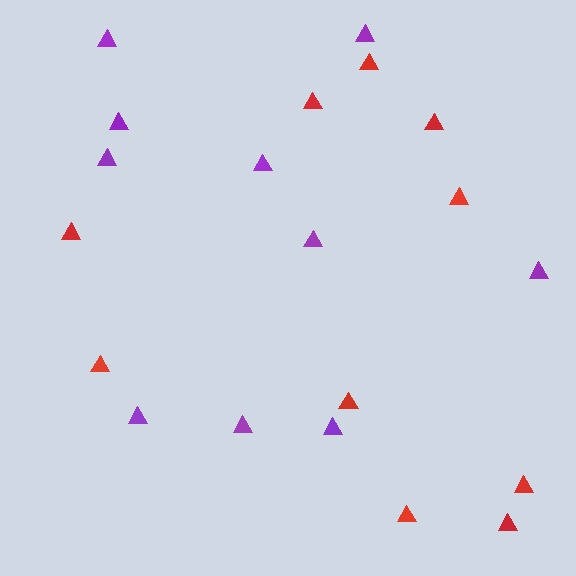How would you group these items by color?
There are 2 groups: one group of red triangles (10) and one group of purple triangles (10).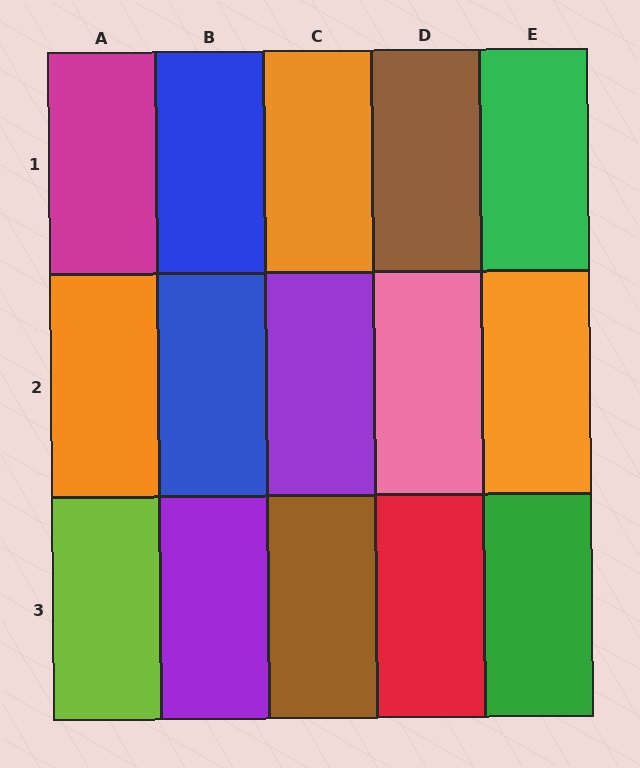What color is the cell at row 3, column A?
Lime.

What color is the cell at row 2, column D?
Pink.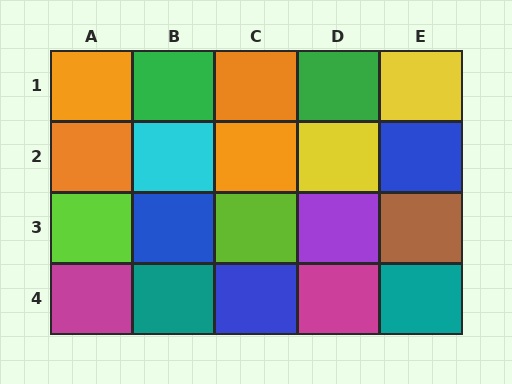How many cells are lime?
2 cells are lime.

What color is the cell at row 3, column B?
Blue.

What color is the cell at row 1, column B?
Green.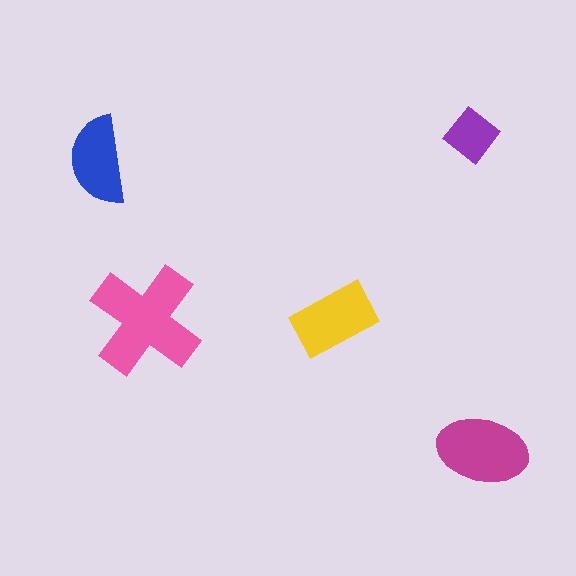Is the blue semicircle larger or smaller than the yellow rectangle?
Smaller.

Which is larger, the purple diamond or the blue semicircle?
The blue semicircle.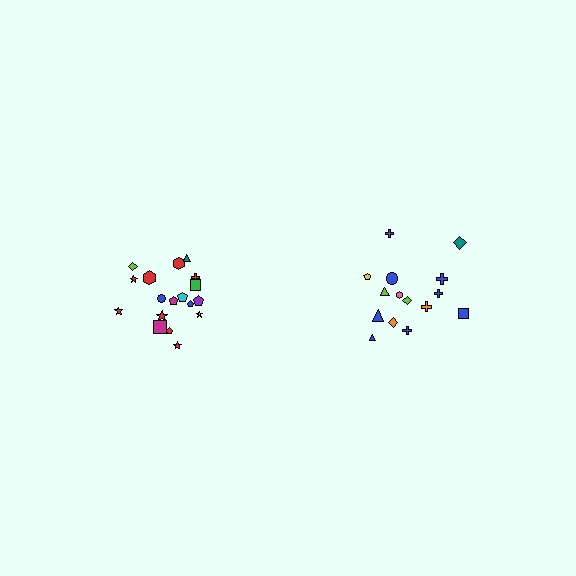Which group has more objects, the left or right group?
The left group.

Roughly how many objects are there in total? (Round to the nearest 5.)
Roughly 35 objects in total.